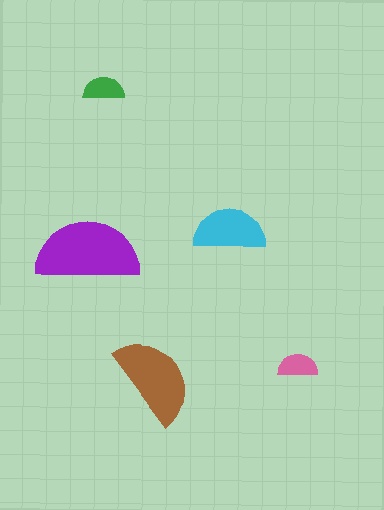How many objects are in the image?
There are 5 objects in the image.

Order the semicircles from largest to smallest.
the purple one, the brown one, the cyan one, the green one, the pink one.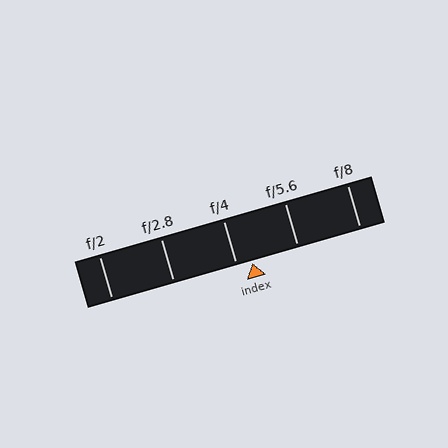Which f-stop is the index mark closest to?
The index mark is closest to f/4.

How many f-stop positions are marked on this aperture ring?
There are 5 f-stop positions marked.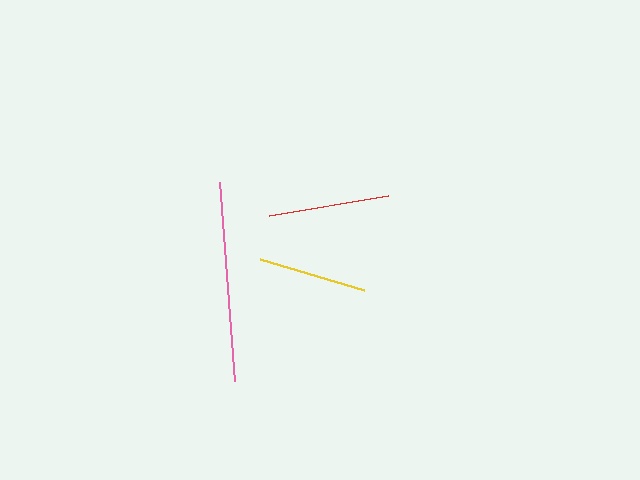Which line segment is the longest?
The pink line is the longest at approximately 200 pixels.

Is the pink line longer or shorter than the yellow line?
The pink line is longer than the yellow line.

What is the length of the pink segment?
The pink segment is approximately 200 pixels long.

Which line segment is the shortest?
The yellow line is the shortest at approximately 109 pixels.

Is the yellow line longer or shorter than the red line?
The red line is longer than the yellow line.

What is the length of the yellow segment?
The yellow segment is approximately 109 pixels long.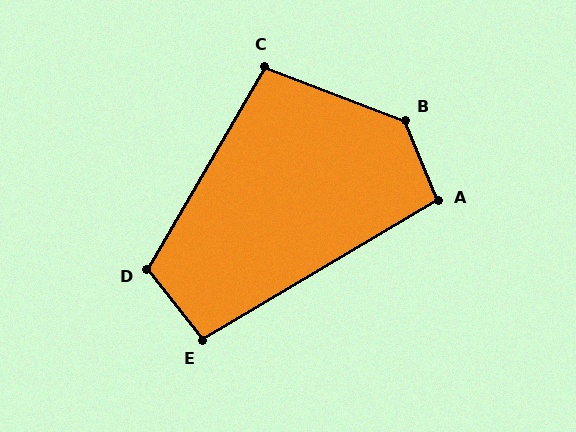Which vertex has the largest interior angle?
B, at approximately 133 degrees.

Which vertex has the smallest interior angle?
E, at approximately 97 degrees.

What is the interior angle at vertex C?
Approximately 99 degrees (obtuse).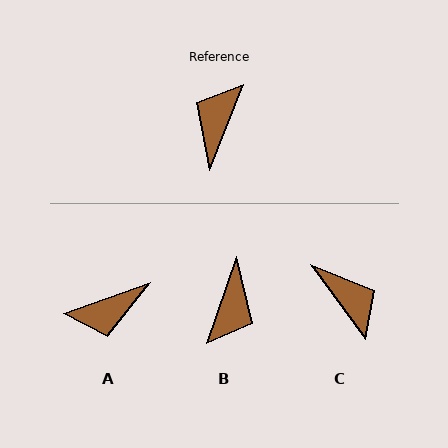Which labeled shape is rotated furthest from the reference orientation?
B, about 177 degrees away.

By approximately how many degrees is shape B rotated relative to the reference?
Approximately 177 degrees clockwise.